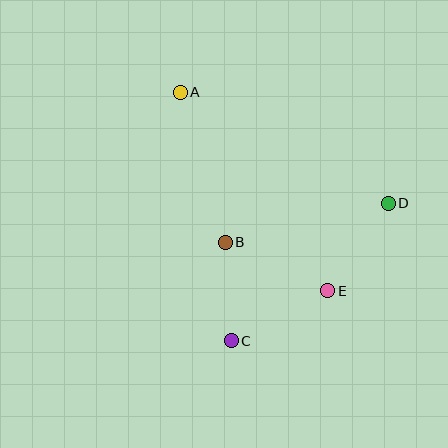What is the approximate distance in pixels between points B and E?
The distance between B and E is approximately 113 pixels.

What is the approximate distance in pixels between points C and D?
The distance between C and D is approximately 209 pixels.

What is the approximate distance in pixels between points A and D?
The distance between A and D is approximately 235 pixels.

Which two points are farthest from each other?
Points A and C are farthest from each other.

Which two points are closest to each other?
Points B and C are closest to each other.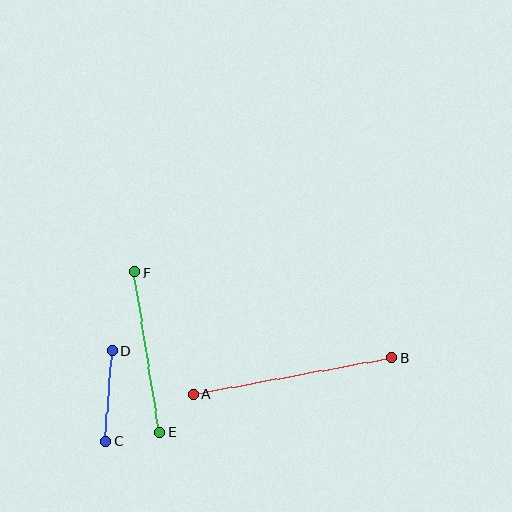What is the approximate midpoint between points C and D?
The midpoint is at approximately (109, 396) pixels.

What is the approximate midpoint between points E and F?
The midpoint is at approximately (147, 352) pixels.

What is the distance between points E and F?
The distance is approximately 162 pixels.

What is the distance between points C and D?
The distance is approximately 91 pixels.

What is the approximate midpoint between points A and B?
The midpoint is at approximately (292, 376) pixels.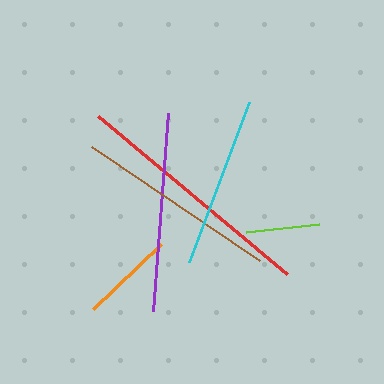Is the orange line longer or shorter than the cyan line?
The cyan line is longer than the orange line.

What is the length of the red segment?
The red segment is approximately 247 pixels long.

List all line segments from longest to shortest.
From longest to shortest: red, brown, purple, cyan, orange, lime.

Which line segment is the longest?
The red line is the longest at approximately 247 pixels.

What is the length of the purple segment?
The purple segment is approximately 198 pixels long.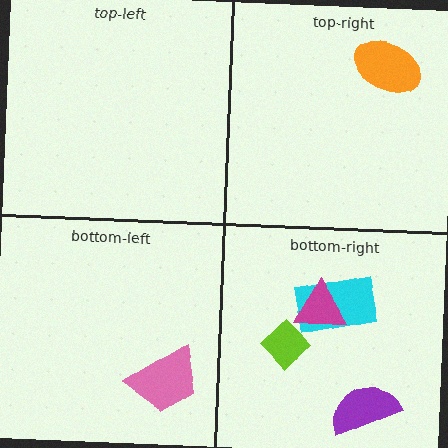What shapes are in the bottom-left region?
The pink trapezoid.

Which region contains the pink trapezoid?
The bottom-left region.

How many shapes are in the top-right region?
1.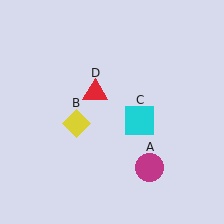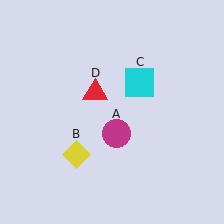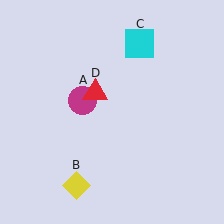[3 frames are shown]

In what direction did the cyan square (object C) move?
The cyan square (object C) moved up.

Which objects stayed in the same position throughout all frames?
Red triangle (object D) remained stationary.